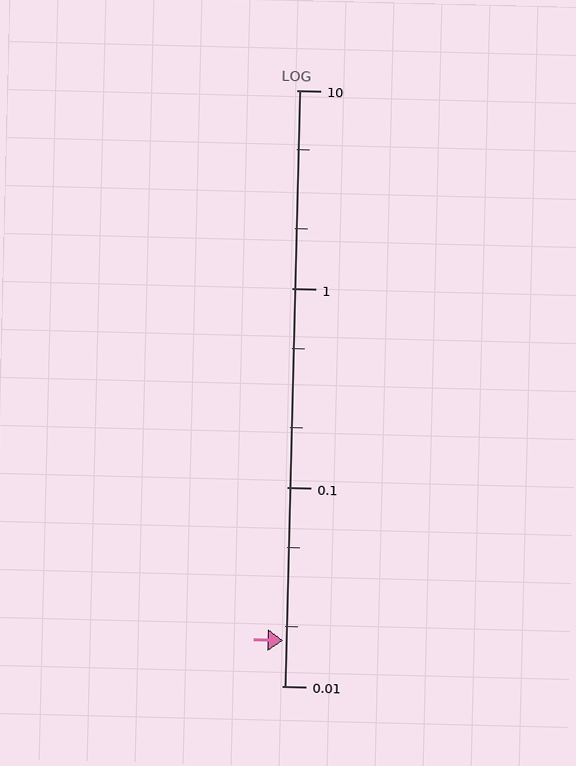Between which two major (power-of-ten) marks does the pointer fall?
The pointer is between 0.01 and 0.1.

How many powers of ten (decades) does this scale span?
The scale spans 3 decades, from 0.01 to 10.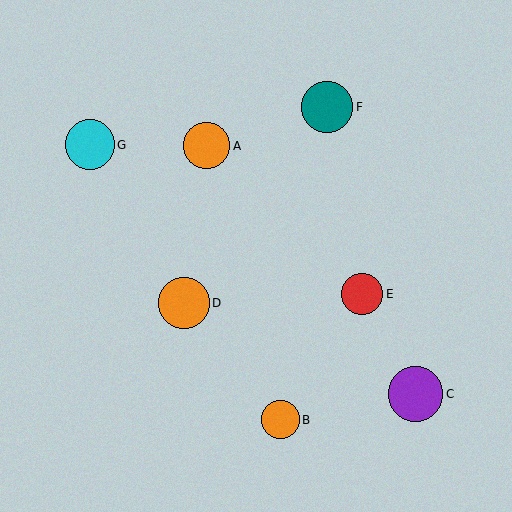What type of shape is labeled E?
Shape E is a red circle.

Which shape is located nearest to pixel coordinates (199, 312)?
The orange circle (labeled D) at (184, 303) is nearest to that location.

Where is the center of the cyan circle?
The center of the cyan circle is at (90, 145).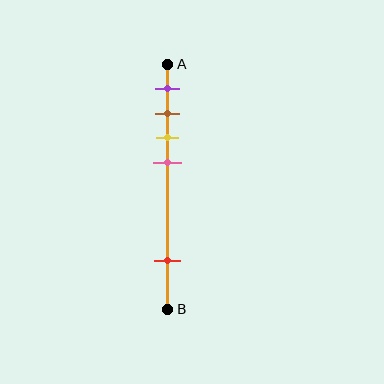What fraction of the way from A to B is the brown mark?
The brown mark is approximately 20% (0.2) of the way from A to B.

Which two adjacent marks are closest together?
The brown and yellow marks are the closest adjacent pair.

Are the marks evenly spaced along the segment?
No, the marks are not evenly spaced.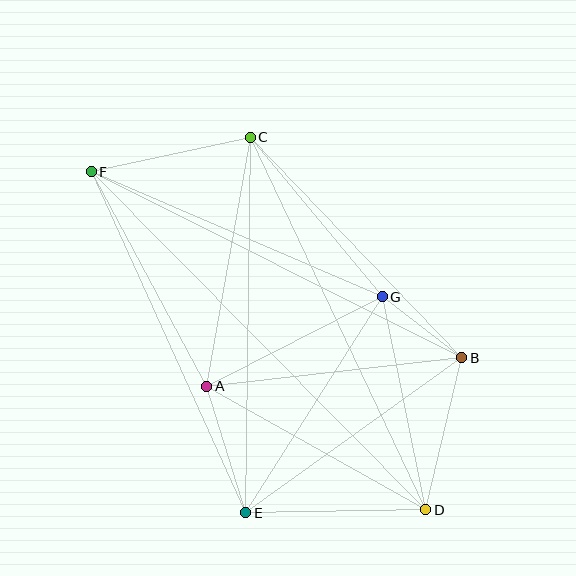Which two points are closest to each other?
Points B and G are closest to each other.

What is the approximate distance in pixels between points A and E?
The distance between A and E is approximately 132 pixels.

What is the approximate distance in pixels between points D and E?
The distance between D and E is approximately 180 pixels.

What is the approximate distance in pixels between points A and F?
The distance between A and F is approximately 243 pixels.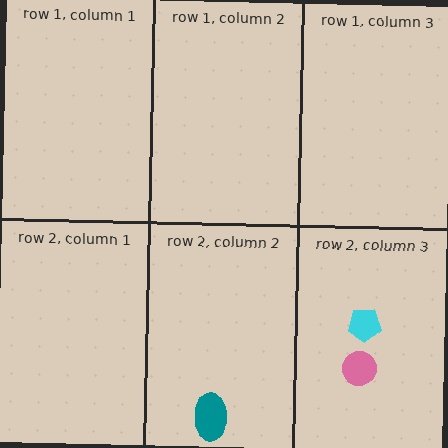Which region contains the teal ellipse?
The row 2, column 2 region.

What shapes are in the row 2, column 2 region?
The teal ellipse.